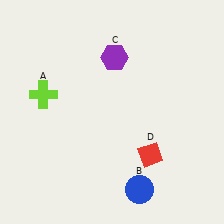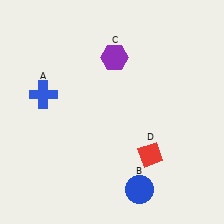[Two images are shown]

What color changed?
The cross (A) changed from lime in Image 1 to blue in Image 2.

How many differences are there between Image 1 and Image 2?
There is 1 difference between the two images.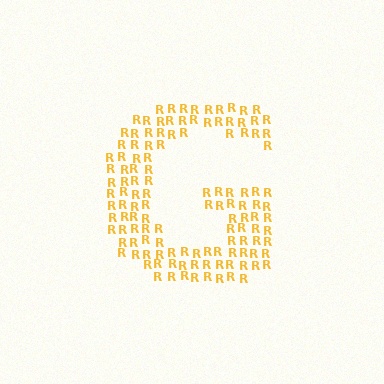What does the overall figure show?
The overall figure shows the letter G.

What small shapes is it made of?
It is made of small letter R's.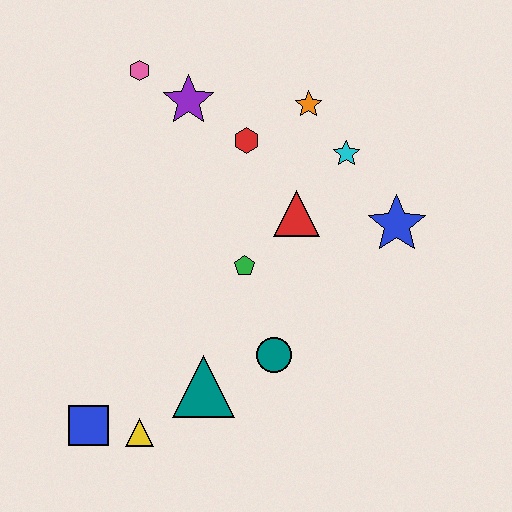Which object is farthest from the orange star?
The blue square is farthest from the orange star.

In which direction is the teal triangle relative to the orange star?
The teal triangle is below the orange star.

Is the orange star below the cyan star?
No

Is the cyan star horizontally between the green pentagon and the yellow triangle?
No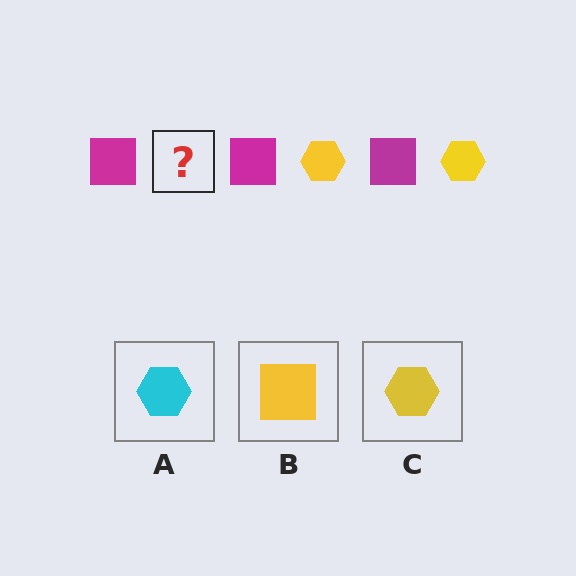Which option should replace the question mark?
Option C.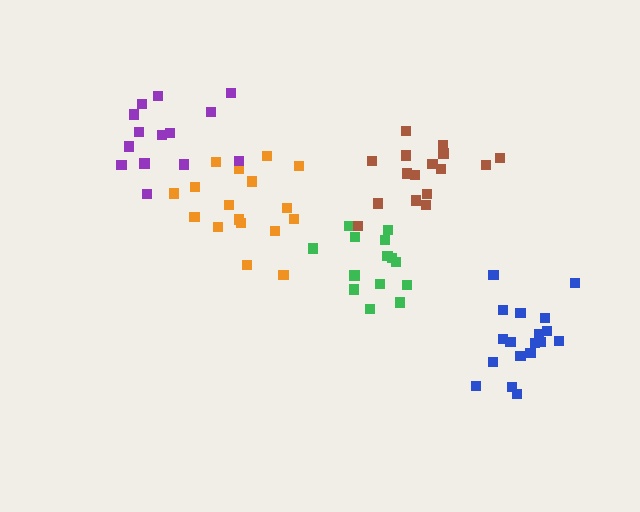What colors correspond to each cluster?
The clusters are colored: blue, green, orange, purple, brown.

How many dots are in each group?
Group 1: 18 dots, Group 2: 14 dots, Group 3: 17 dots, Group 4: 14 dots, Group 5: 16 dots (79 total).